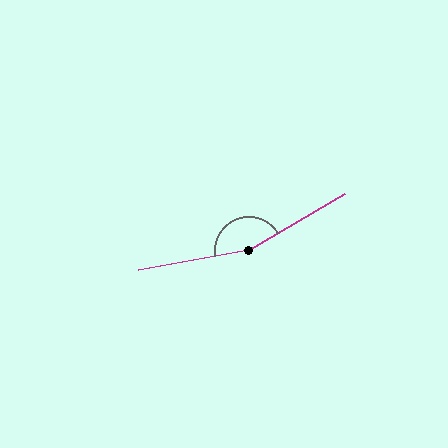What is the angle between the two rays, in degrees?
Approximately 160 degrees.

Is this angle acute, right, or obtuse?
It is obtuse.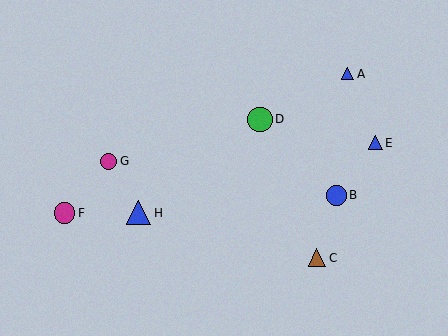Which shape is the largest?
The green circle (labeled D) is the largest.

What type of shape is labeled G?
Shape G is a magenta circle.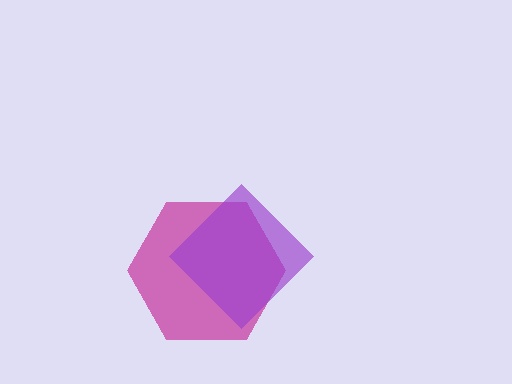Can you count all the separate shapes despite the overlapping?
Yes, there are 2 separate shapes.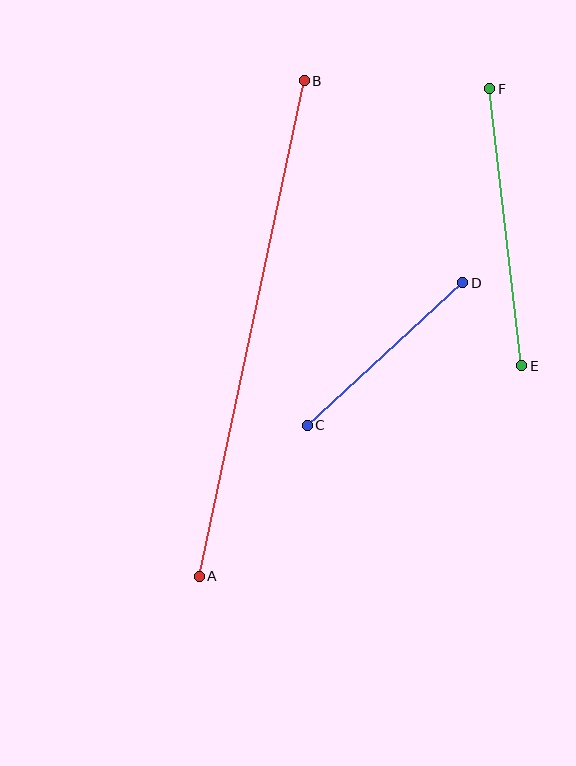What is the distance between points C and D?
The distance is approximately 211 pixels.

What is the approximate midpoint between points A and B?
The midpoint is at approximately (252, 328) pixels.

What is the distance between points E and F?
The distance is approximately 279 pixels.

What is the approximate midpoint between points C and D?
The midpoint is at approximately (385, 354) pixels.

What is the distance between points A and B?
The distance is approximately 507 pixels.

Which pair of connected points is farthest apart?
Points A and B are farthest apart.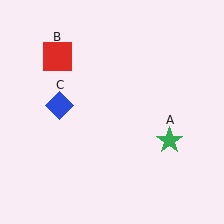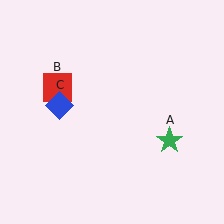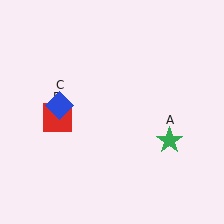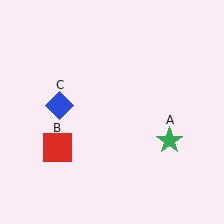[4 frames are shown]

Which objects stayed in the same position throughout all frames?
Green star (object A) and blue diamond (object C) remained stationary.